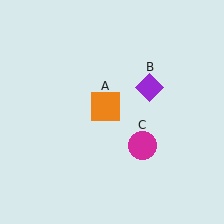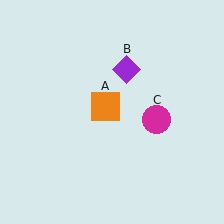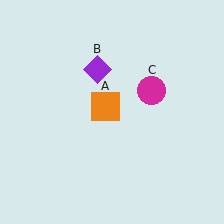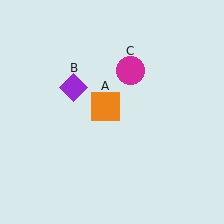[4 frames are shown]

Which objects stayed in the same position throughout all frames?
Orange square (object A) remained stationary.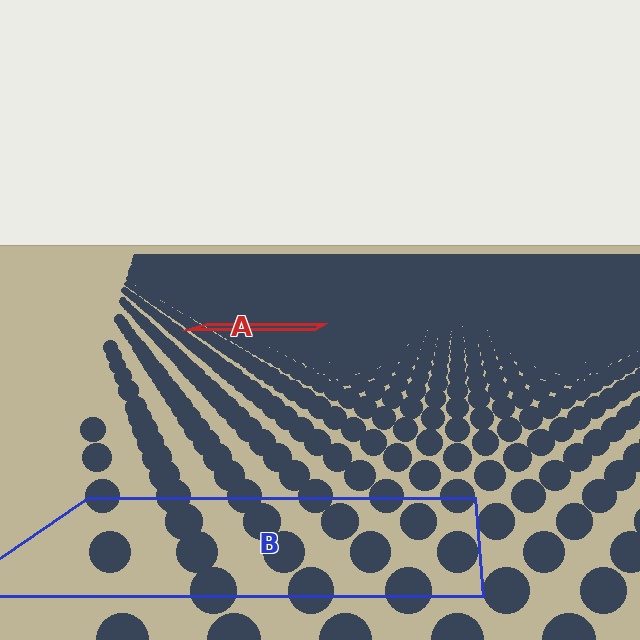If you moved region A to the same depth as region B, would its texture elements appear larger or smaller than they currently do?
They would appear larger. At a closer depth, the same texture elements are projected at a bigger on-screen size.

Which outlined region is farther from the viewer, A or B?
Region A is farther from the viewer — the texture elements inside it appear smaller and more densely packed.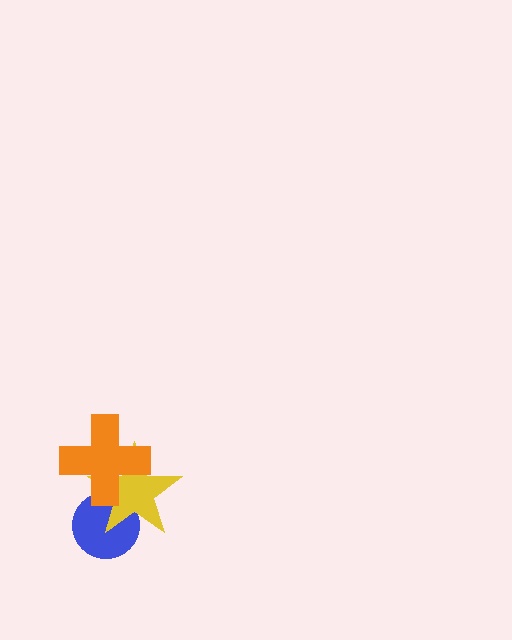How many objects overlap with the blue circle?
2 objects overlap with the blue circle.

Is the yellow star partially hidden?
Yes, it is partially covered by another shape.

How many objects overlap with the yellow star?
2 objects overlap with the yellow star.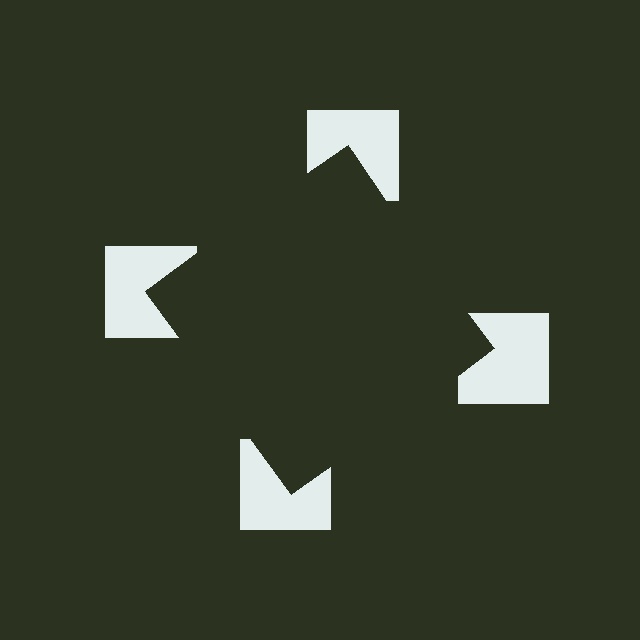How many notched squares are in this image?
There are 4 — one at each vertex of the illusory square.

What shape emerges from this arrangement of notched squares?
An illusory square — its edges are inferred from the aligned wedge cuts in the notched squares, not physically drawn.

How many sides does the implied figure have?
4 sides.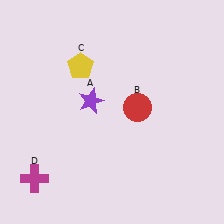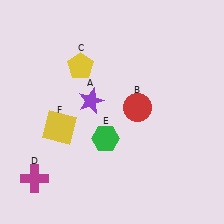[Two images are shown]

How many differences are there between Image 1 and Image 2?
There are 2 differences between the two images.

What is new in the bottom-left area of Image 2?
A green hexagon (E) was added in the bottom-left area of Image 2.